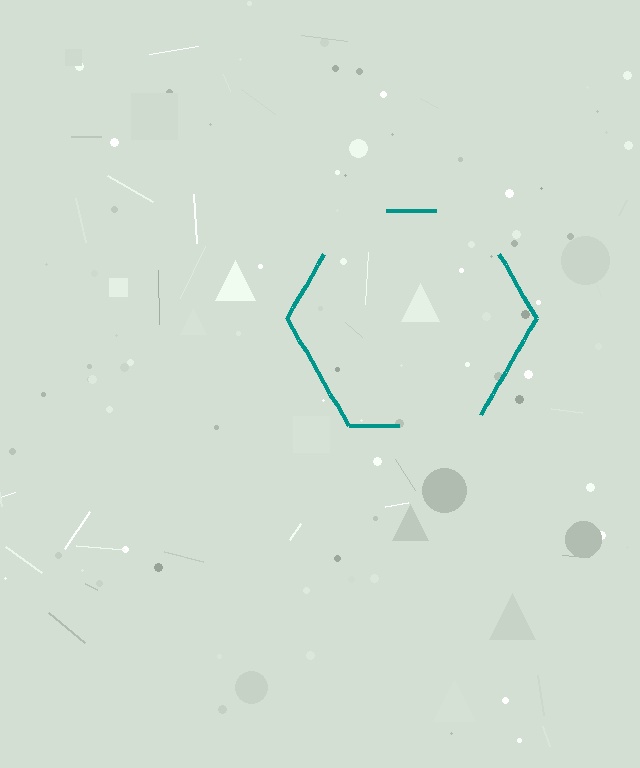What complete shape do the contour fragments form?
The contour fragments form a hexagon.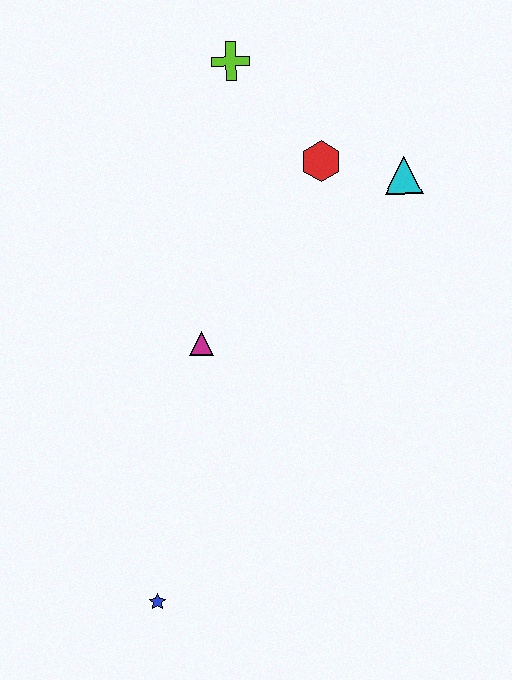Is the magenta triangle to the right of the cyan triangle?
No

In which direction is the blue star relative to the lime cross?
The blue star is below the lime cross.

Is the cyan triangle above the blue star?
Yes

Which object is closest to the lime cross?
The red hexagon is closest to the lime cross.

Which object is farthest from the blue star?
The lime cross is farthest from the blue star.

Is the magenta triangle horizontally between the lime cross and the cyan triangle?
No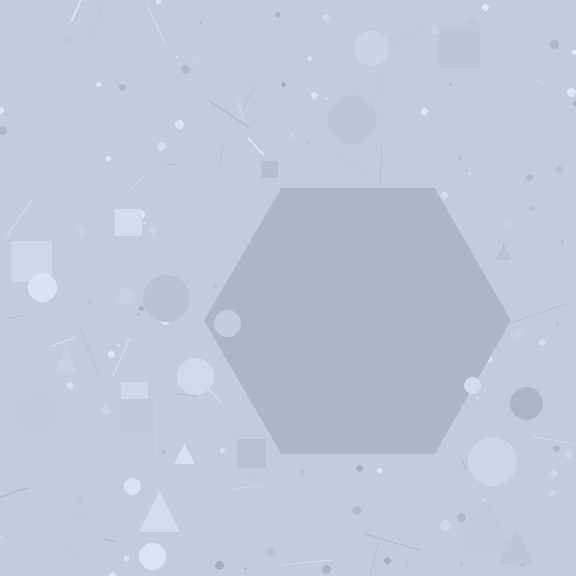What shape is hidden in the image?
A hexagon is hidden in the image.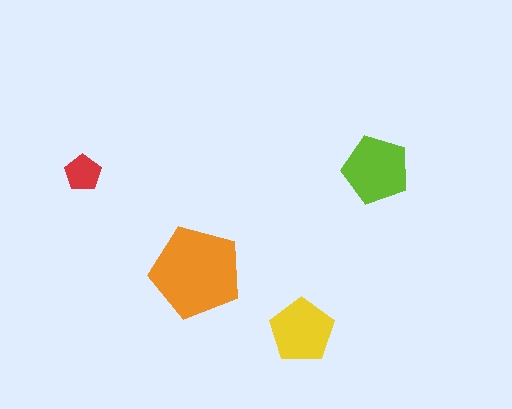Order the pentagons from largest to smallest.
the orange one, the lime one, the yellow one, the red one.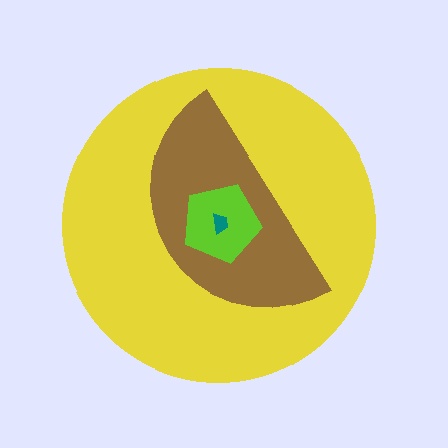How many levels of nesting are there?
4.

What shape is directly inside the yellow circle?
The brown semicircle.